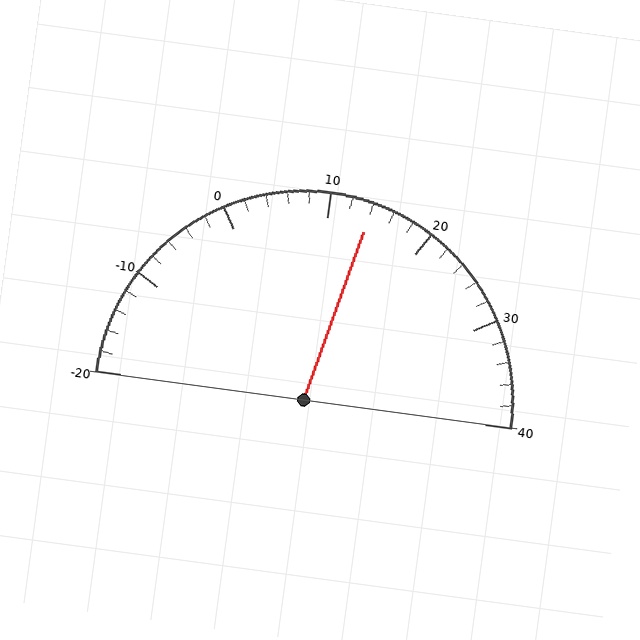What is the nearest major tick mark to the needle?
The nearest major tick mark is 10.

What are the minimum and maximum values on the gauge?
The gauge ranges from -20 to 40.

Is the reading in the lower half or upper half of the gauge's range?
The reading is in the upper half of the range (-20 to 40).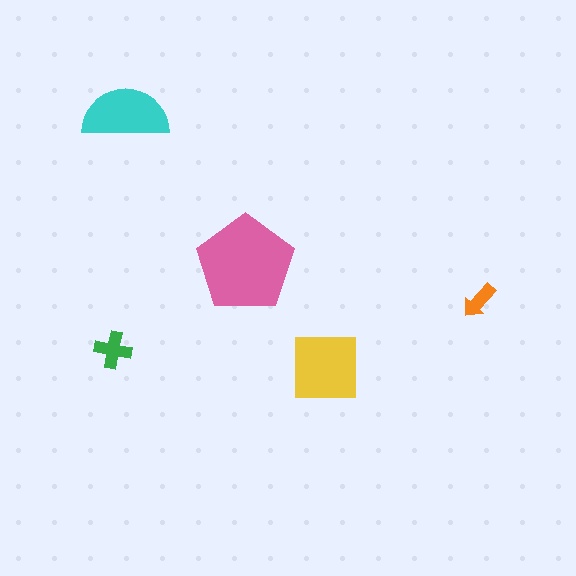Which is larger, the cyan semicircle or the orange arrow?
The cyan semicircle.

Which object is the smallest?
The orange arrow.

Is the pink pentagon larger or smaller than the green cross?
Larger.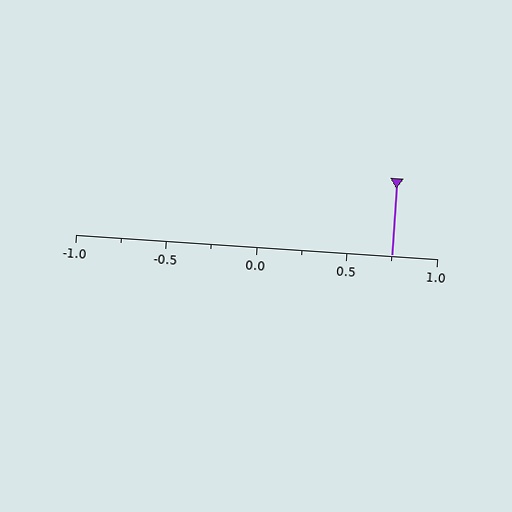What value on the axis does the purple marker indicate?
The marker indicates approximately 0.75.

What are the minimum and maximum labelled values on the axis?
The axis runs from -1.0 to 1.0.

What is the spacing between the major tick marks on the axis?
The major ticks are spaced 0.5 apart.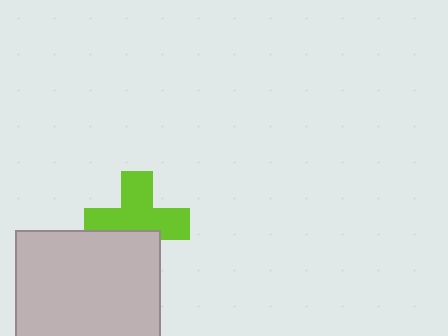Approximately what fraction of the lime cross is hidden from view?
Roughly 34% of the lime cross is hidden behind the light gray square.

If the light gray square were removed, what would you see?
You would see the complete lime cross.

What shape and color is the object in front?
The object in front is a light gray square.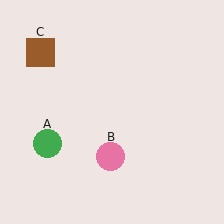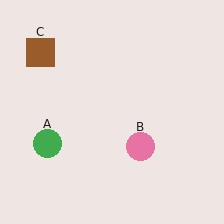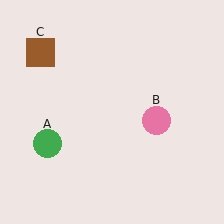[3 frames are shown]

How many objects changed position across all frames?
1 object changed position: pink circle (object B).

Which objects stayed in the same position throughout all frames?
Green circle (object A) and brown square (object C) remained stationary.